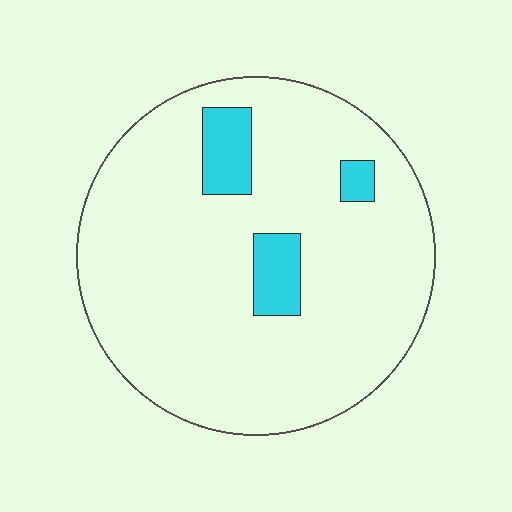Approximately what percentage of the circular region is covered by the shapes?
Approximately 10%.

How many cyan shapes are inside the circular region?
3.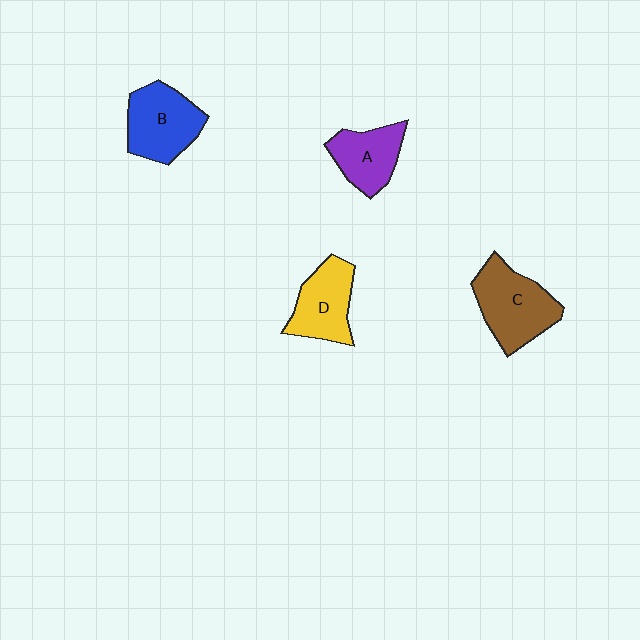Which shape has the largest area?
Shape C (brown).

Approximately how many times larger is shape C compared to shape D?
Approximately 1.2 times.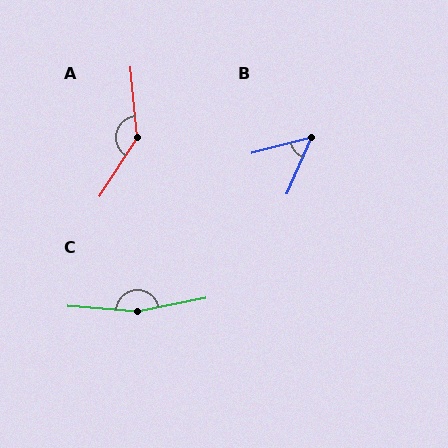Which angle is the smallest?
B, at approximately 52 degrees.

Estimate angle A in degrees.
Approximately 142 degrees.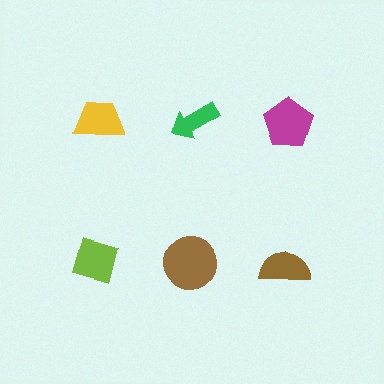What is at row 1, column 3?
A magenta pentagon.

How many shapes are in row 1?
3 shapes.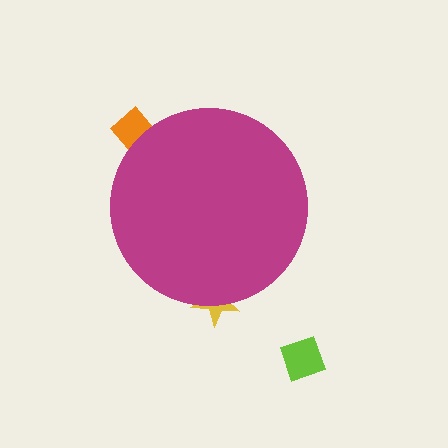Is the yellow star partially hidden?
Yes, the yellow star is partially hidden behind the magenta circle.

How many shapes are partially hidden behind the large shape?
2 shapes are partially hidden.